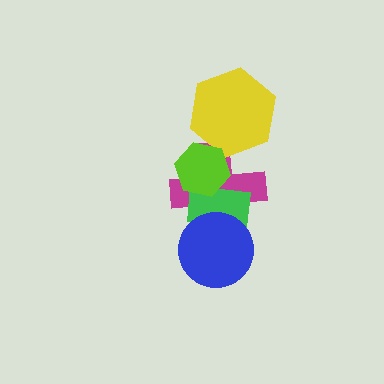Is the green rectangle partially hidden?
Yes, it is partially covered by another shape.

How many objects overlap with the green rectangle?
3 objects overlap with the green rectangle.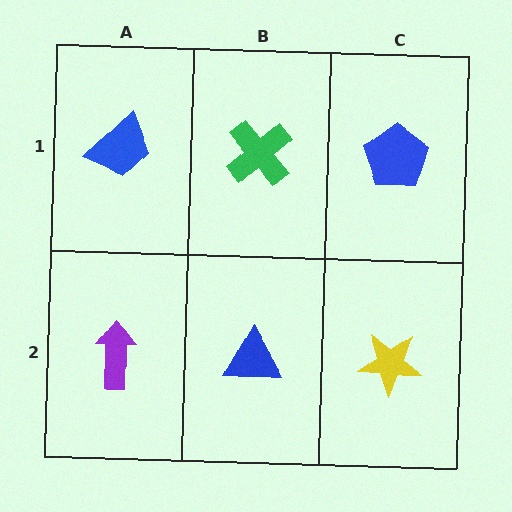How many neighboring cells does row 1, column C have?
2.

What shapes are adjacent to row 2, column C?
A blue pentagon (row 1, column C), a blue triangle (row 2, column B).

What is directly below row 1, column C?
A yellow star.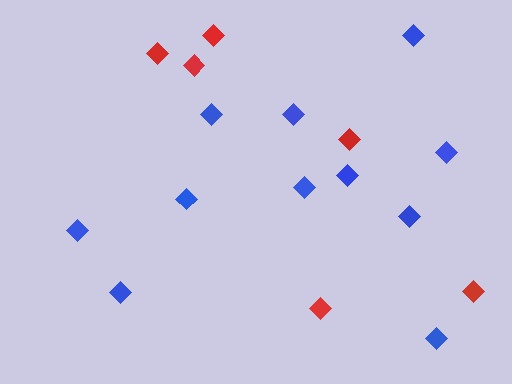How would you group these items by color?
There are 2 groups: one group of red diamonds (6) and one group of blue diamonds (11).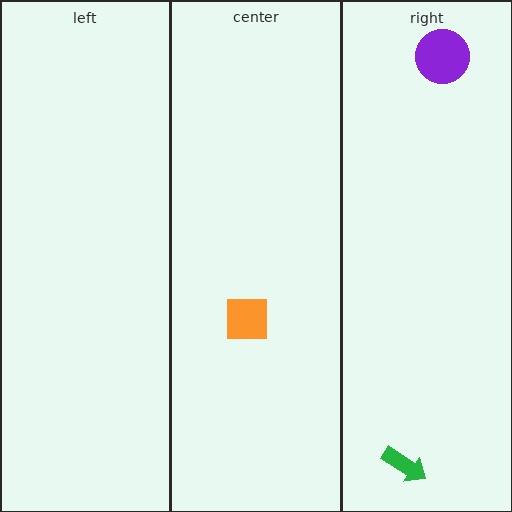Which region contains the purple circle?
The right region.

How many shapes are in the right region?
2.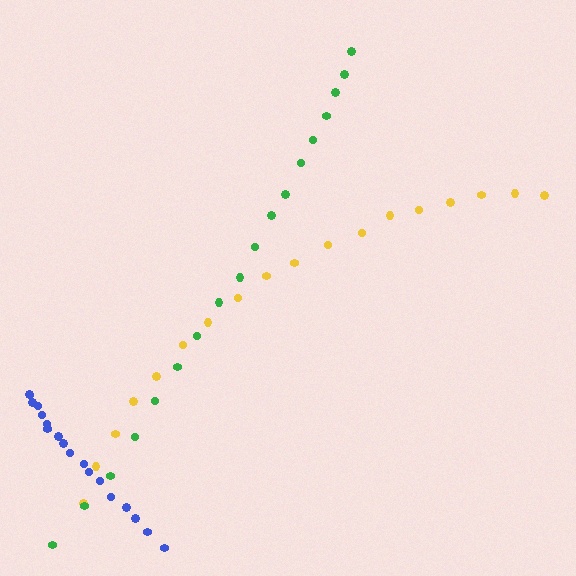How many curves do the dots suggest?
There are 3 distinct paths.